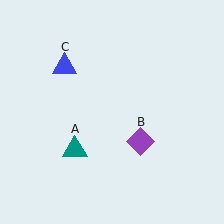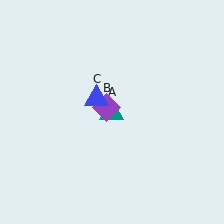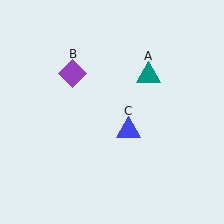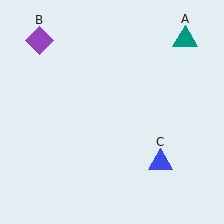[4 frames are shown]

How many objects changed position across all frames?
3 objects changed position: teal triangle (object A), purple diamond (object B), blue triangle (object C).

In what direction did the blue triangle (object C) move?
The blue triangle (object C) moved down and to the right.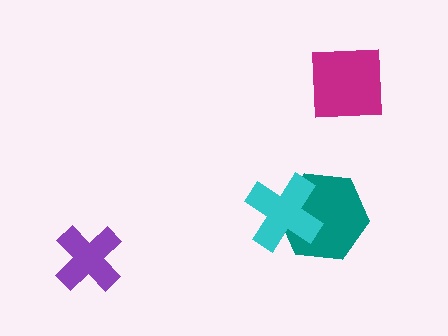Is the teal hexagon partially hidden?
Yes, it is partially covered by another shape.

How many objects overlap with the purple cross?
0 objects overlap with the purple cross.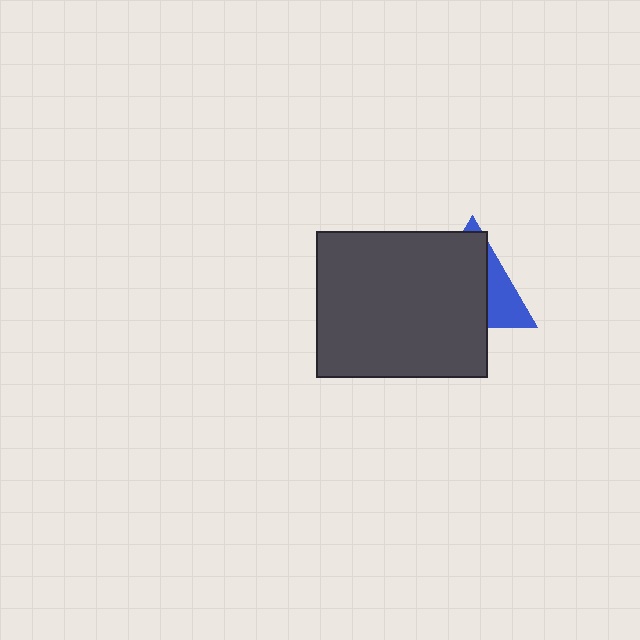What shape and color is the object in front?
The object in front is a dark gray rectangle.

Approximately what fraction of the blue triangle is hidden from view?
Roughly 68% of the blue triangle is hidden behind the dark gray rectangle.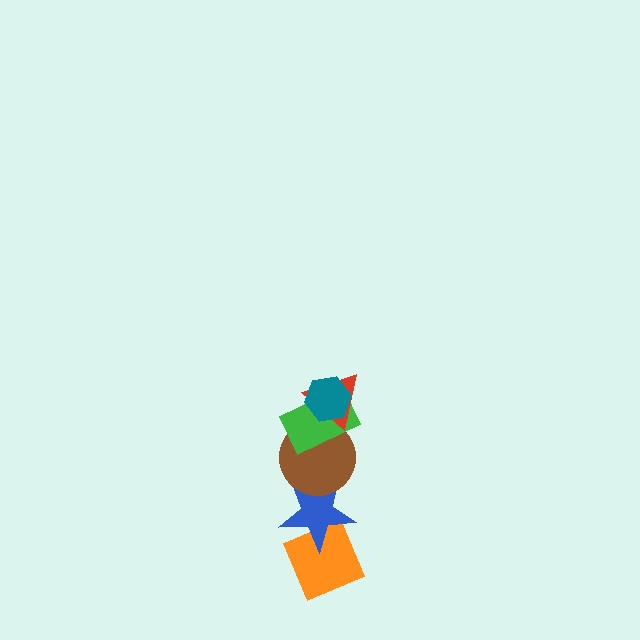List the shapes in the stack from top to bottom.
From top to bottom: the teal hexagon, the red triangle, the green rectangle, the brown circle, the blue star, the orange diamond.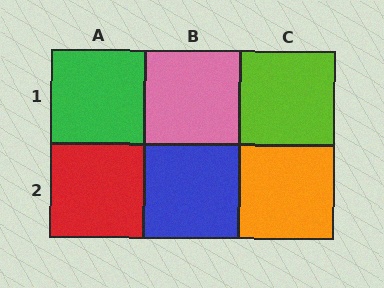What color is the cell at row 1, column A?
Green.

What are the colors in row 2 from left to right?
Red, blue, orange.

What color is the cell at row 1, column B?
Pink.